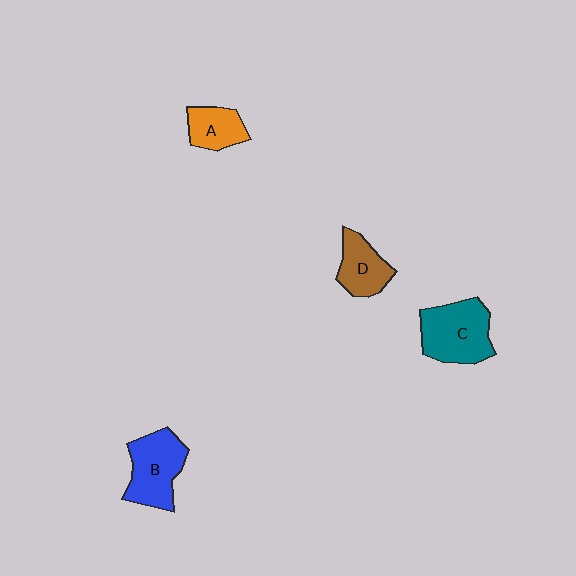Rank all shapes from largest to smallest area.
From largest to smallest: C (teal), B (blue), D (brown), A (orange).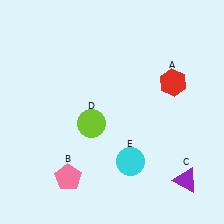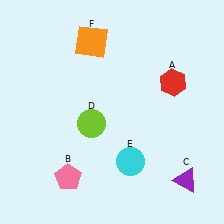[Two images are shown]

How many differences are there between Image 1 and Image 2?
There is 1 difference between the two images.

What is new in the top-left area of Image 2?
An orange square (F) was added in the top-left area of Image 2.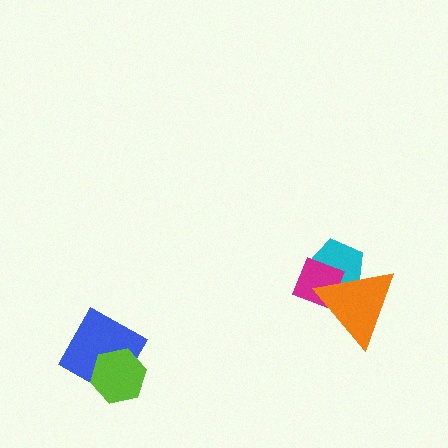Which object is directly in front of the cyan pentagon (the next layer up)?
The magenta diamond is directly in front of the cyan pentagon.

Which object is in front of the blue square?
The lime hexagon is in front of the blue square.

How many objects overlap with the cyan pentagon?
2 objects overlap with the cyan pentagon.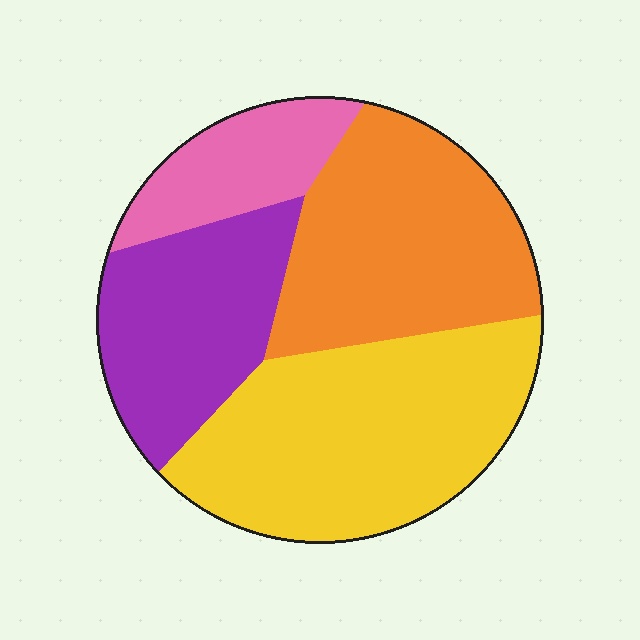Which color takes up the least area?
Pink, at roughly 15%.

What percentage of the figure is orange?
Orange covers 29% of the figure.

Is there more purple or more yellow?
Yellow.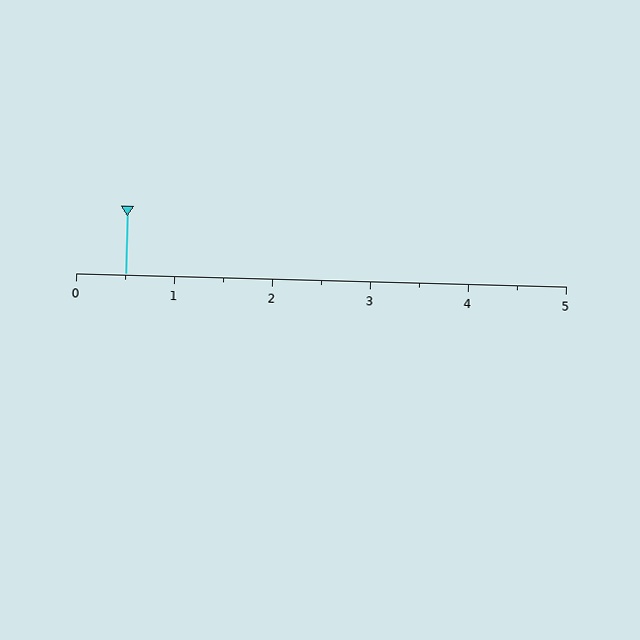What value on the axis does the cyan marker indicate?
The marker indicates approximately 0.5.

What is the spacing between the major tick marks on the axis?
The major ticks are spaced 1 apart.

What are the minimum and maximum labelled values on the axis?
The axis runs from 0 to 5.